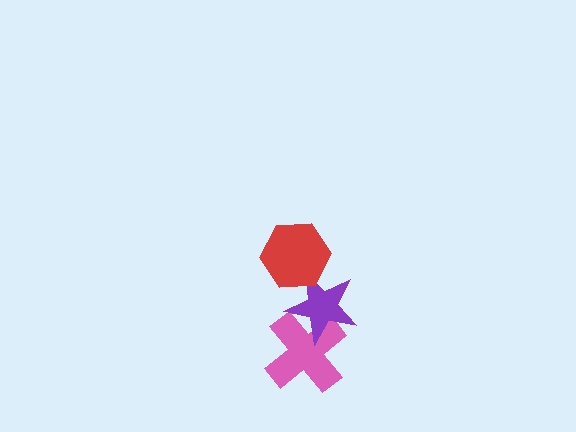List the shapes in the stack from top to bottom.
From top to bottom: the red hexagon, the purple star, the pink cross.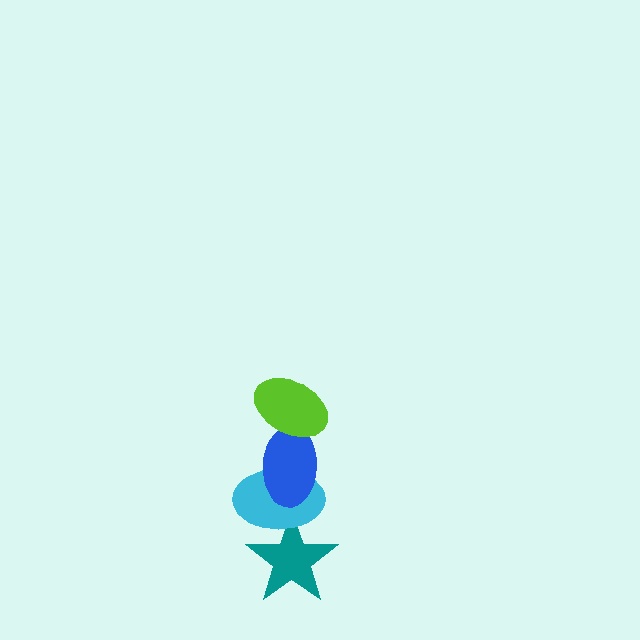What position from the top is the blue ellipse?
The blue ellipse is 2nd from the top.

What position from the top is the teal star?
The teal star is 4th from the top.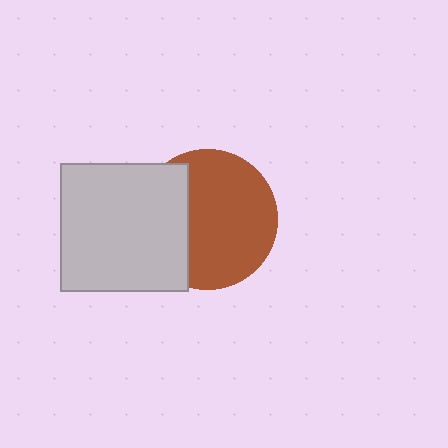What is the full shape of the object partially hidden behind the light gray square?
The partially hidden object is a brown circle.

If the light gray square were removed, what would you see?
You would see the complete brown circle.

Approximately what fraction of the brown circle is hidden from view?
Roughly 33% of the brown circle is hidden behind the light gray square.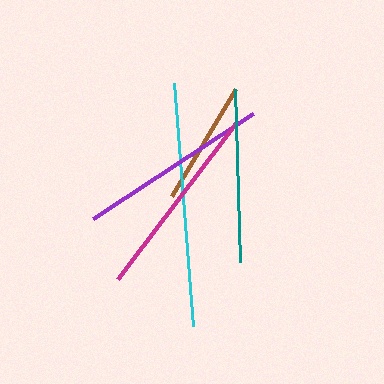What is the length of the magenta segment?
The magenta segment is approximately 197 pixels long.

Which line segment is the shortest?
The brown line is the shortest at approximately 126 pixels.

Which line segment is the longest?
The cyan line is the longest at approximately 244 pixels.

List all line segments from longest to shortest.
From longest to shortest: cyan, magenta, purple, teal, brown.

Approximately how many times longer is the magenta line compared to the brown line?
The magenta line is approximately 1.6 times the length of the brown line.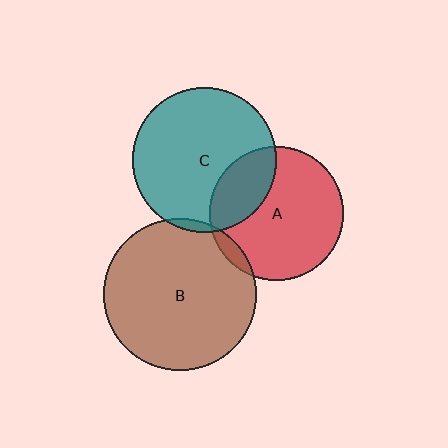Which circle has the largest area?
Circle B (brown).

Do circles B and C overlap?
Yes.